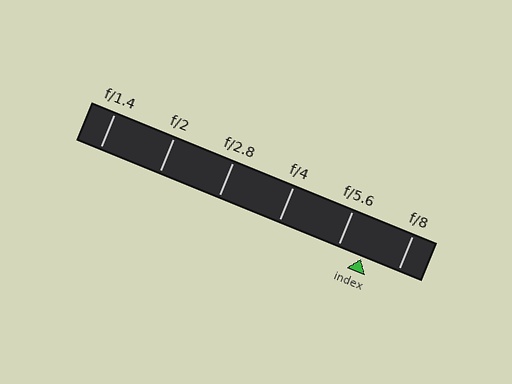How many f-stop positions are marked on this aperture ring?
There are 6 f-stop positions marked.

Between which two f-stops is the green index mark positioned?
The index mark is between f/5.6 and f/8.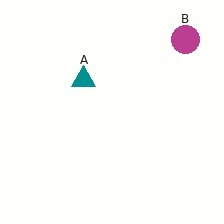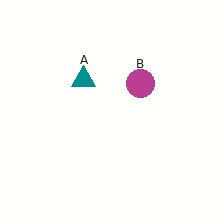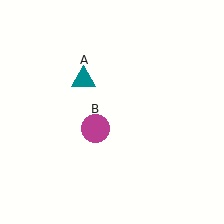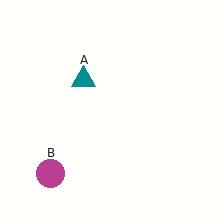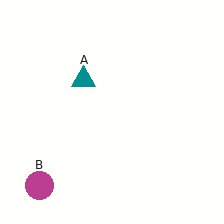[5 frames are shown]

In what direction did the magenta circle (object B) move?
The magenta circle (object B) moved down and to the left.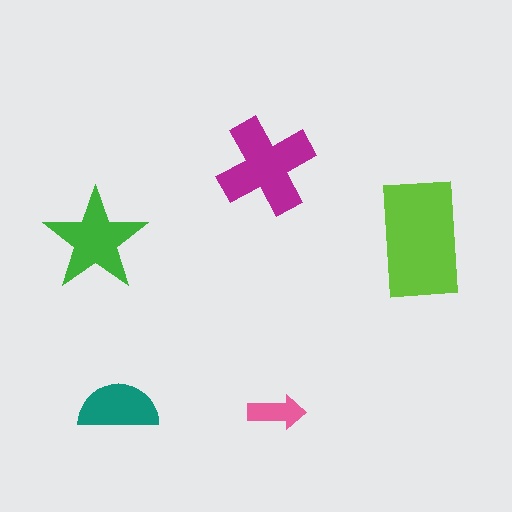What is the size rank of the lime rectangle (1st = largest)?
1st.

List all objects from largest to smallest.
The lime rectangle, the magenta cross, the green star, the teal semicircle, the pink arrow.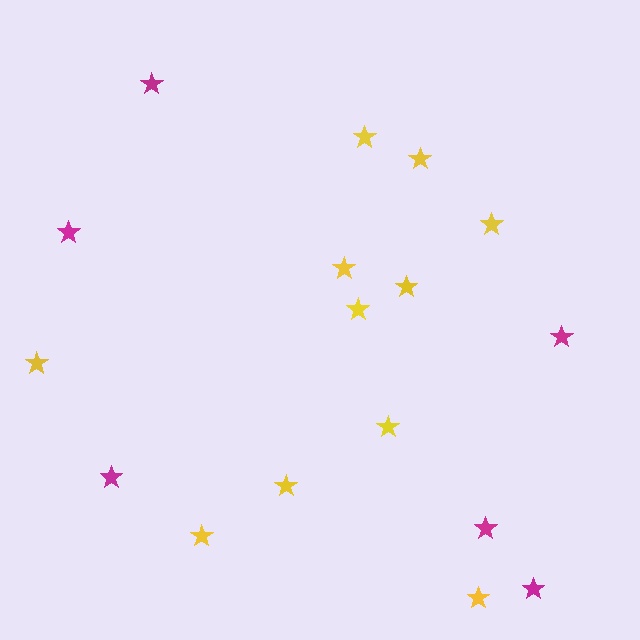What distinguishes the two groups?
There are 2 groups: one group of magenta stars (6) and one group of yellow stars (11).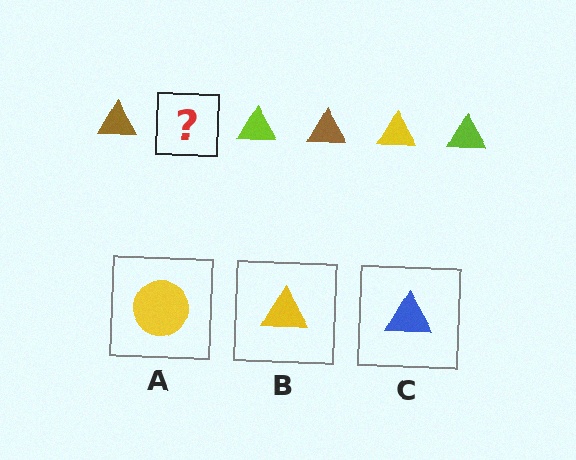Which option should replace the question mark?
Option B.